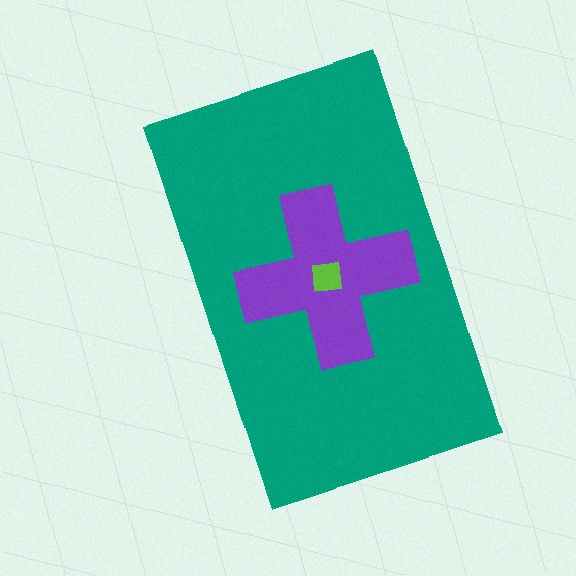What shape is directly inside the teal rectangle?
The purple cross.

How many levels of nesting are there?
3.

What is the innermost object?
The lime square.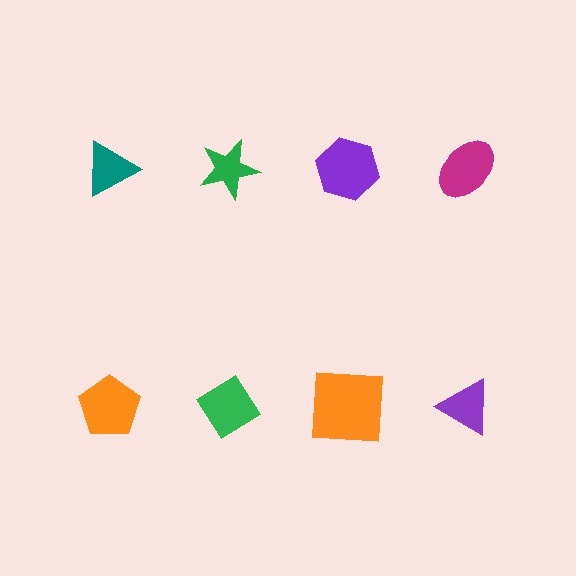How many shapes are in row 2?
4 shapes.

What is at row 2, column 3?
An orange square.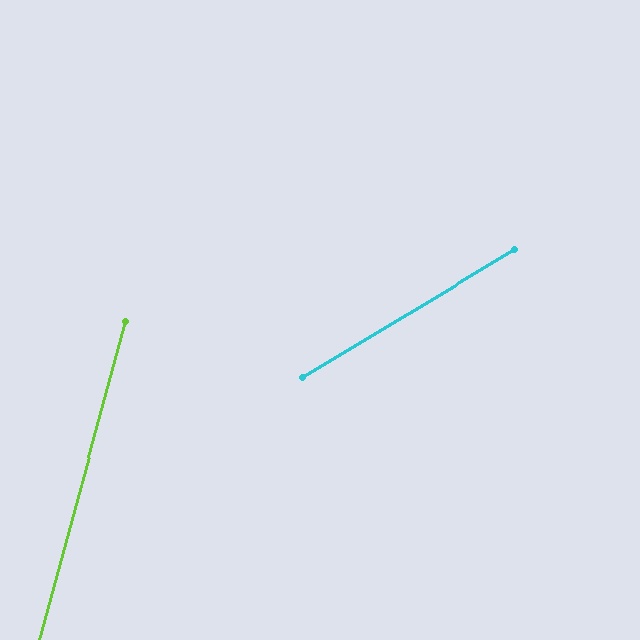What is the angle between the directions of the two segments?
Approximately 44 degrees.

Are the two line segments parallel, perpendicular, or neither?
Neither parallel nor perpendicular — they differ by about 44°.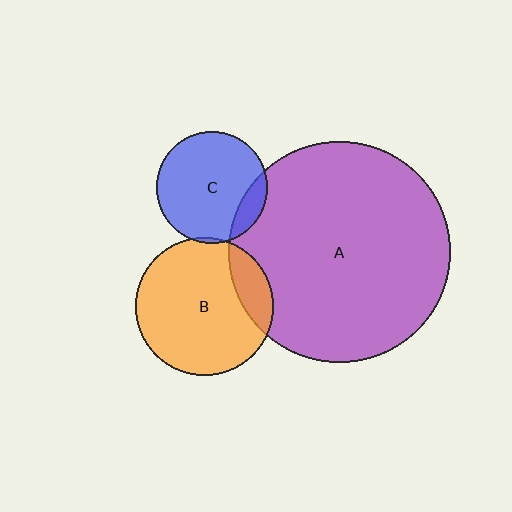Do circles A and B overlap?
Yes.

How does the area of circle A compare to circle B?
Approximately 2.6 times.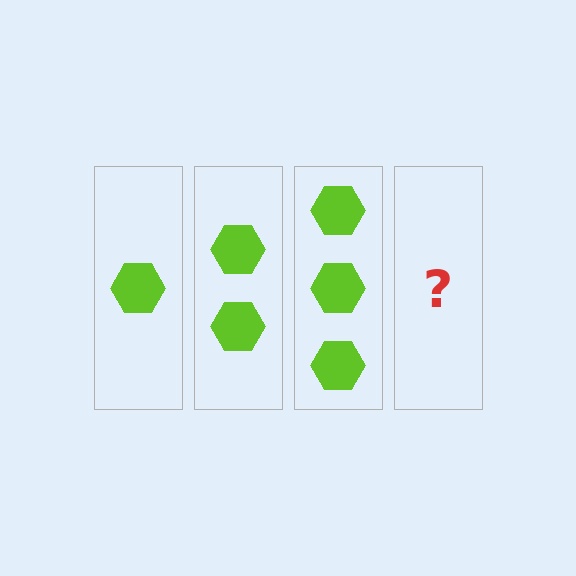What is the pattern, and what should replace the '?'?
The pattern is that each step adds one more hexagon. The '?' should be 4 hexagons.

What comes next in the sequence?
The next element should be 4 hexagons.